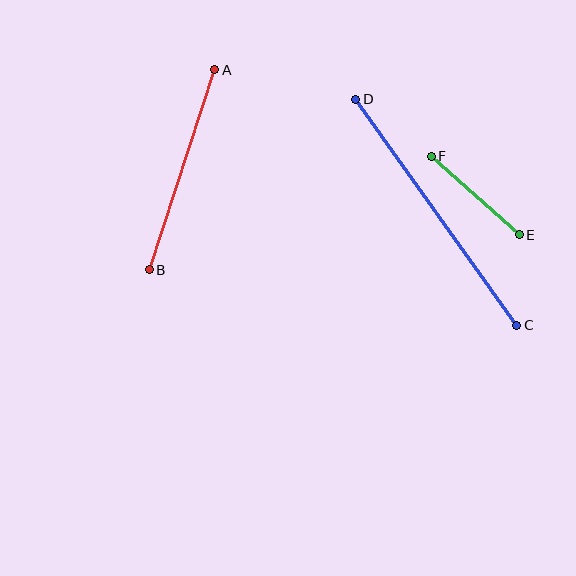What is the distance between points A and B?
The distance is approximately 210 pixels.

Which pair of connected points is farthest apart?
Points C and D are farthest apart.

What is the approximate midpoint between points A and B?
The midpoint is at approximately (182, 170) pixels.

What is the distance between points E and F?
The distance is approximately 118 pixels.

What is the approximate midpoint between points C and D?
The midpoint is at approximately (436, 212) pixels.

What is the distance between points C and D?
The distance is approximately 278 pixels.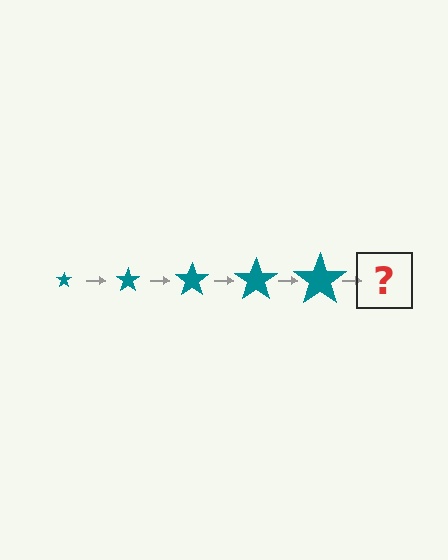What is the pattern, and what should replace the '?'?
The pattern is that the star gets progressively larger each step. The '?' should be a teal star, larger than the previous one.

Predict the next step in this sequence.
The next step is a teal star, larger than the previous one.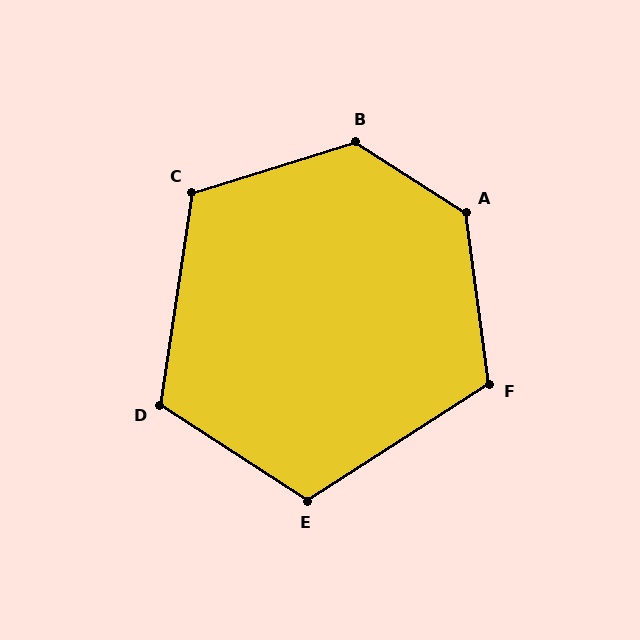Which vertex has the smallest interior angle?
E, at approximately 114 degrees.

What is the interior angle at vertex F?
Approximately 115 degrees (obtuse).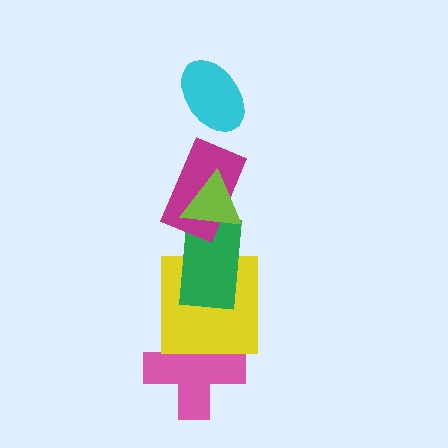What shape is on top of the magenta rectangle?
The lime triangle is on top of the magenta rectangle.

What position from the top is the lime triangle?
The lime triangle is 2nd from the top.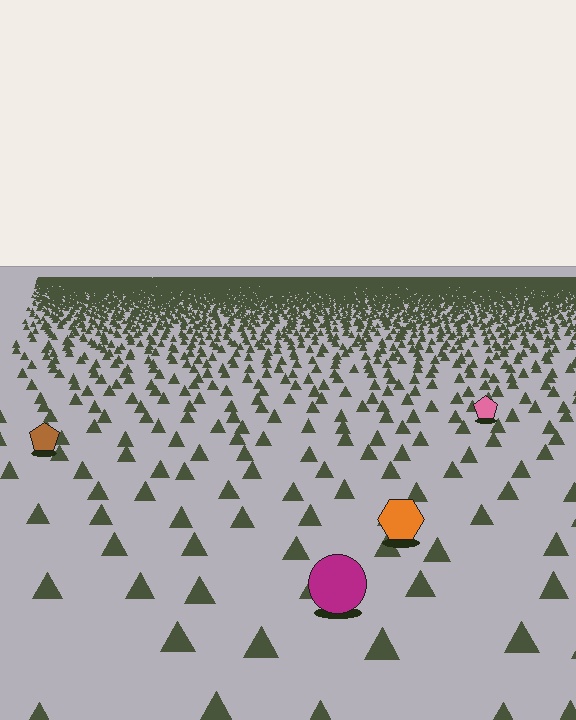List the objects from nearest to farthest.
From nearest to farthest: the magenta circle, the orange hexagon, the brown pentagon, the pink pentagon.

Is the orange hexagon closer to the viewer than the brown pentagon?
Yes. The orange hexagon is closer — you can tell from the texture gradient: the ground texture is coarser near it.